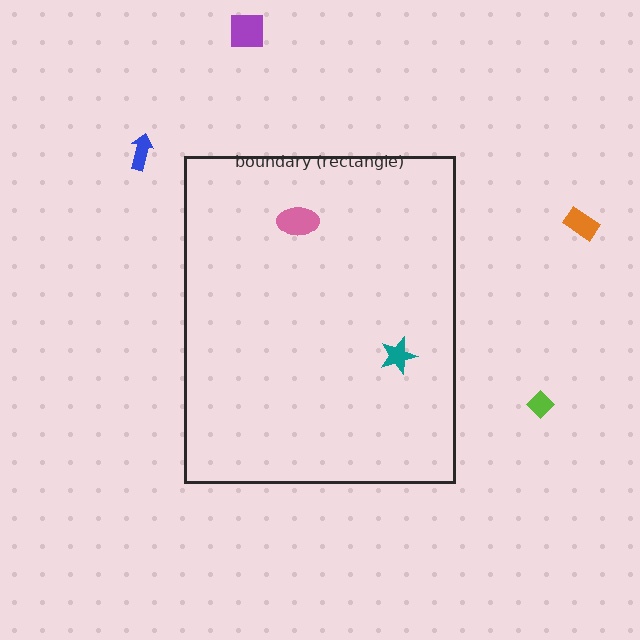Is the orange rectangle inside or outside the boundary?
Outside.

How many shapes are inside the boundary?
2 inside, 4 outside.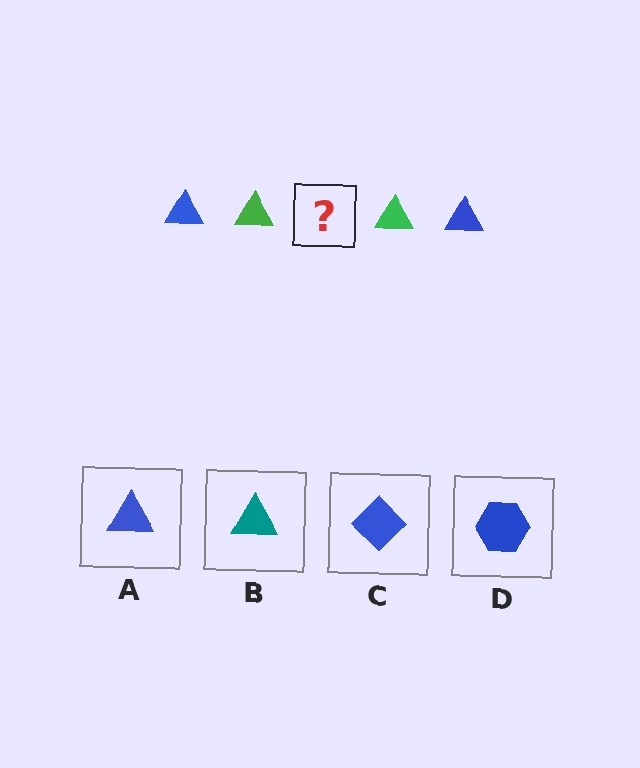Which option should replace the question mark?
Option A.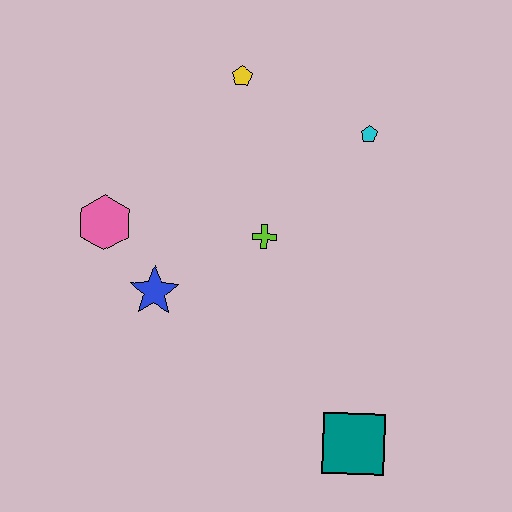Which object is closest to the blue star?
The pink hexagon is closest to the blue star.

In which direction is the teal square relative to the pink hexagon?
The teal square is to the right of the pink hexagon.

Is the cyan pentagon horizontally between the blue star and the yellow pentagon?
No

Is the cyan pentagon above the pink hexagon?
Yes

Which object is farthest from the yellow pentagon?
The teal square is farthest from the yellow pentagon.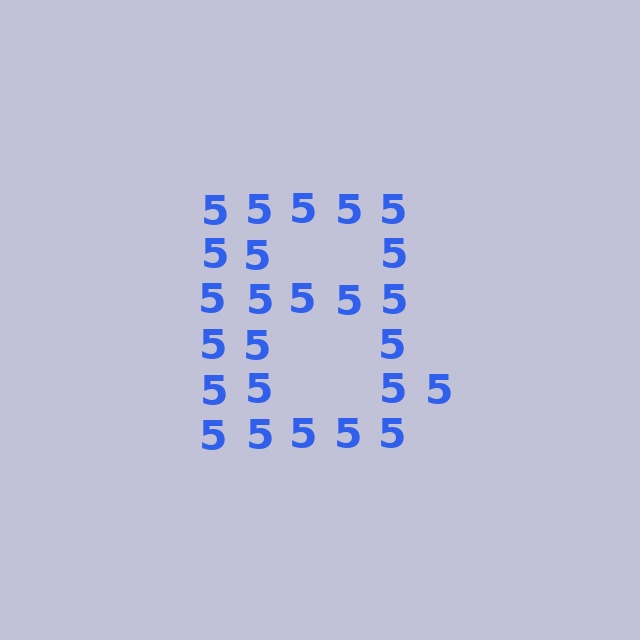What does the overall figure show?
The overall figure shows the letter B.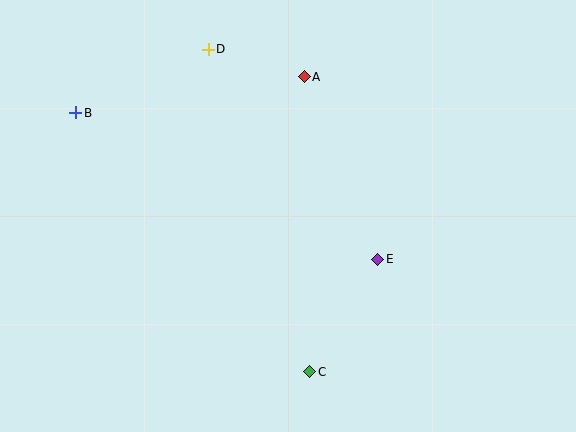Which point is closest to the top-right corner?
Point A is closest to the top-right corner.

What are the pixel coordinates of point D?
Point D is at (208, 49).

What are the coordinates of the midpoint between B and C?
The midpoint between B and C is at (193, 242).